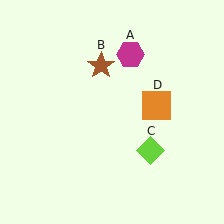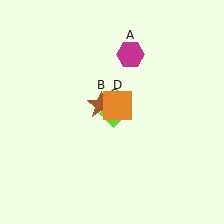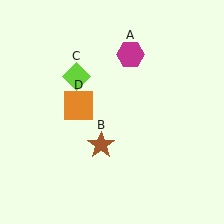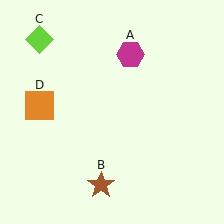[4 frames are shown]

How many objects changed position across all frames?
3 objects changed position: brown star (object B), lime diamond (object C), orange square (object D).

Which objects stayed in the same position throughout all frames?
Magenta hexagon (object A) remained stationary.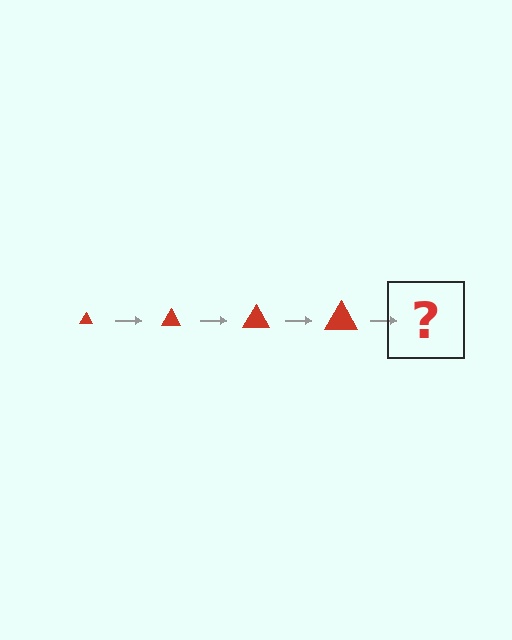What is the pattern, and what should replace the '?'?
The pattern is that the triangle gets progressively larger each step. The '?' should be a red triangle, larger than the previous one.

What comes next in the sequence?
The next element should be a red triangle, larger than the previous one.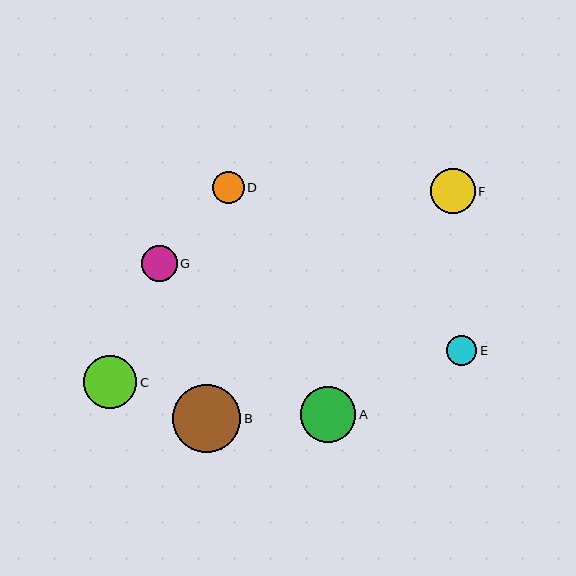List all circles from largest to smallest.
From largest to smallest: B, A, C, F, G, D, E.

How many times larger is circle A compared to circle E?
Circle A is approximately 1.8 times the size of circle E.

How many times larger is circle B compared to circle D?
Circle B is approximately 2.1 times the size of circle D.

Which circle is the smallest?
Circle E is the smallest with a size of approximately 30 pixels.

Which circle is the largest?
Circle B is the largest with a size of approximately 68 pixels.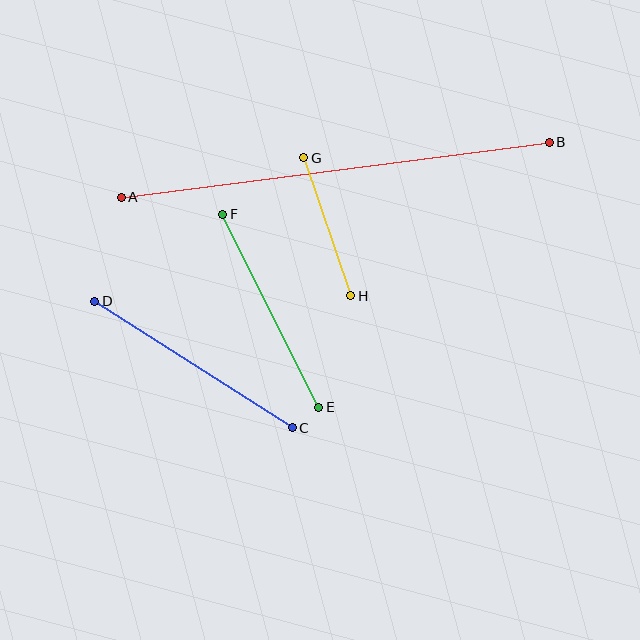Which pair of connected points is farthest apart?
Points A and B are farthest apart.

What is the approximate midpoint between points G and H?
The midpoint is at approximately (327, 227) pixels.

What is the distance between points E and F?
The distance is approximately 215 pixels.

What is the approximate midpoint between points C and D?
The midpoint is at approximately (193, 364) pixels.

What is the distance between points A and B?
The distance is approximately 432 pixels.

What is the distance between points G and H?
The distance is approximately 146 pixels.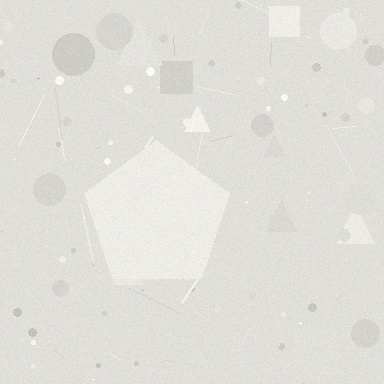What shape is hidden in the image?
A pentagon is hidden in the image.